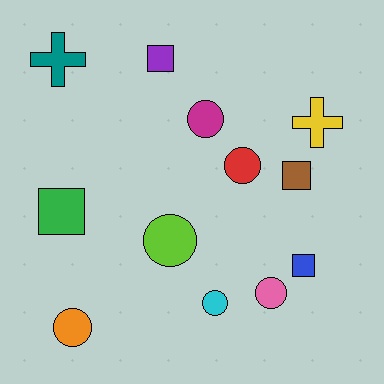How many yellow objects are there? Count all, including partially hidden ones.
There is 1 yellow object.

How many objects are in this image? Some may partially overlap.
There are 12 objects.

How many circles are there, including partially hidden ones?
There are 6 circles.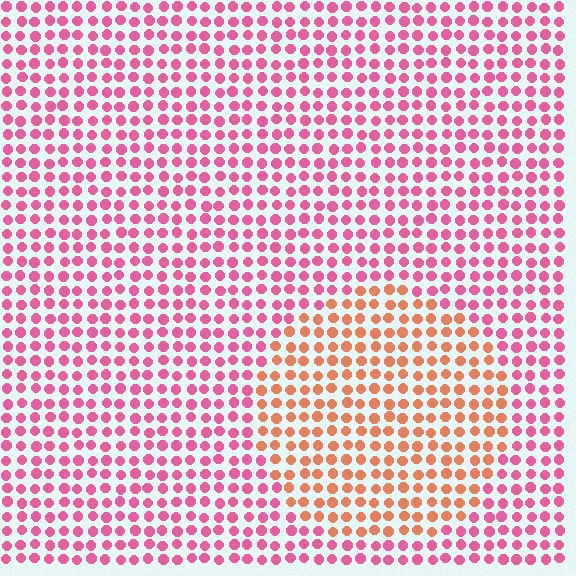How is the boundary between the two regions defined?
The boundary is defined purely by a slight shift in hue (about 44 degrees). Spacing, size, and orientation are identical on both sides.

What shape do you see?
I see a circle.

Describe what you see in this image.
The image is filled with small pink elements in a uniform arrangement. A circle-shaped region is visible where the elements are tinted to a slightly different hue, forming a subtle color boundary.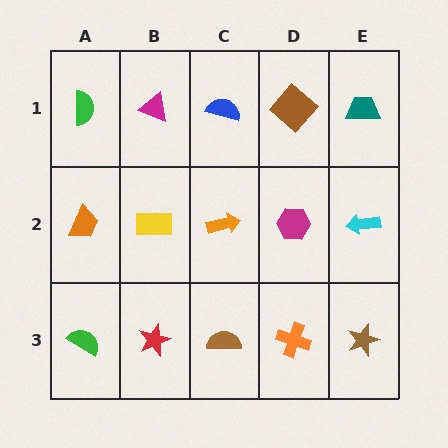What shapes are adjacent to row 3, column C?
An orange arrow (row 2, column C), a red star (row 3, column B), an orange cross (row 3, column D).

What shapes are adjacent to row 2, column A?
A green semicircle (row 1, column A), a green semicircle (row 3, column A), a yellow rectangle (row 2, column B).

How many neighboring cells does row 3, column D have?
3.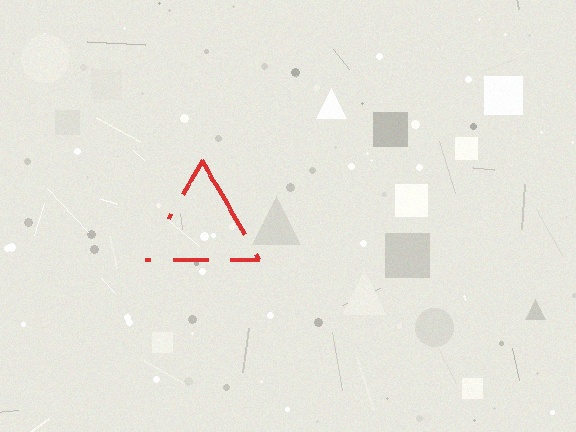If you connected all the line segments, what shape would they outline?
They would outline a triangle.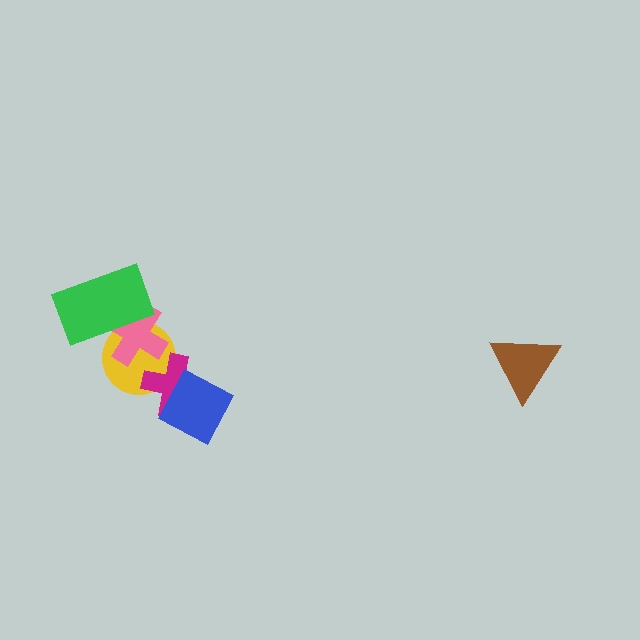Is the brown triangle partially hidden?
No, no other shape covers it.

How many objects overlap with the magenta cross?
2 objects overlap with the magenta cross.